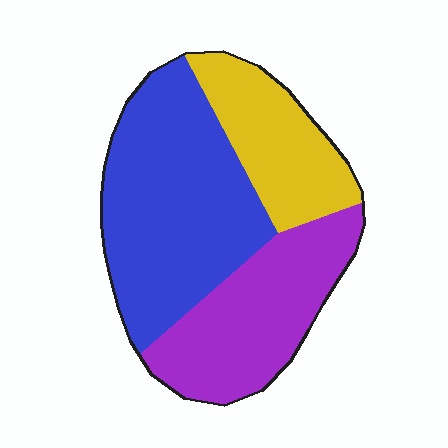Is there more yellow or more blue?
Blue.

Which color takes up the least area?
Yellow, at roughly 25%.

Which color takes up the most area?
Blue, at roughly 45%.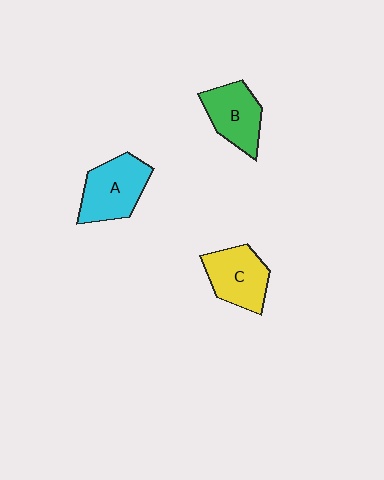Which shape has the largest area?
Shape A (cyan).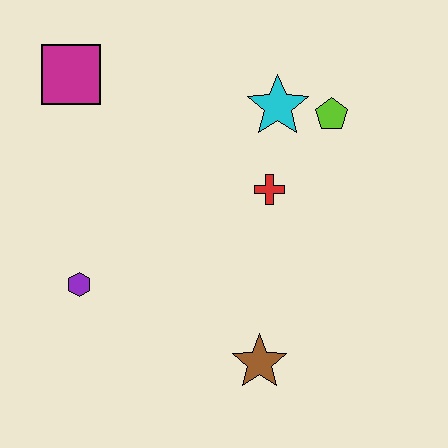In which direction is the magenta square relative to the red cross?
The magenta square is to the left of the red cross.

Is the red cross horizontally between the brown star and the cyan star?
Yes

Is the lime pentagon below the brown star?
No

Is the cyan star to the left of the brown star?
No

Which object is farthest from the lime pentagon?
The purple hexagon is farthest from the lime pentagon.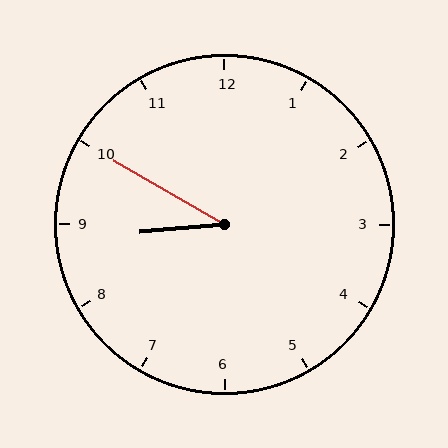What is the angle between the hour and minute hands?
Approximately 35 degrees.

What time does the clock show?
8:50.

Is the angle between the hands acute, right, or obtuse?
It is acute.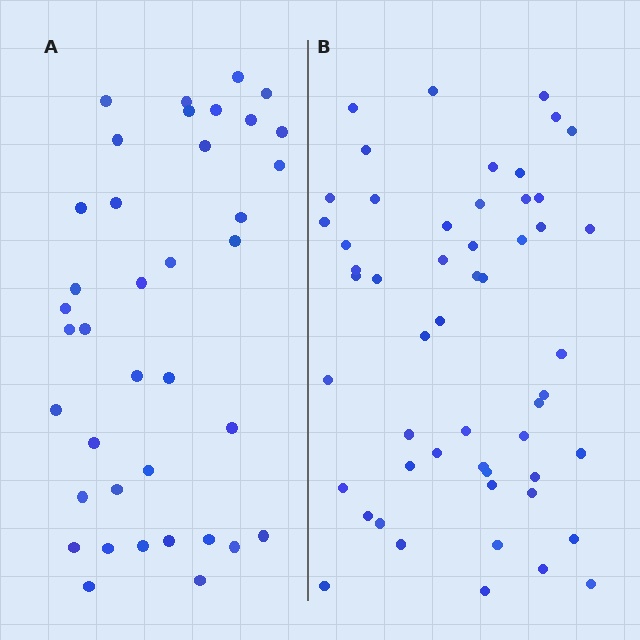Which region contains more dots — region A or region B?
Region B (the right region) has more dots.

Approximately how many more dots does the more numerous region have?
Region B has approximately 15 more dots than region A.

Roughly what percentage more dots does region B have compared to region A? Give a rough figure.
About 40% more.